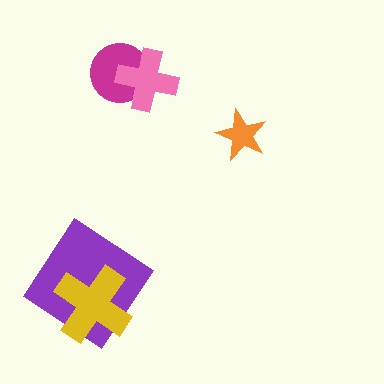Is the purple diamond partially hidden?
Yes, it is partially covered by another shape.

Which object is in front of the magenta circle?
The pink cross is in front of the magenta circle.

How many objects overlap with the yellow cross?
1 object overlaps with the yellow cross.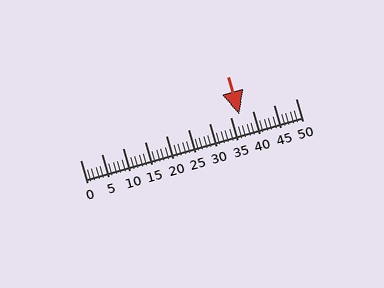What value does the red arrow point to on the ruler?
The red arrow points to approximately 37.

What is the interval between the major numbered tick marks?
The major tick marks are spaced 5 units apart.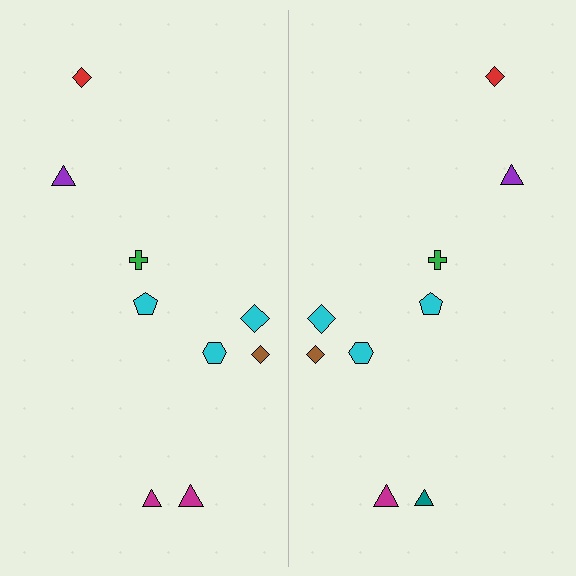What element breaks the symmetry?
The teal triangle on the right side breaks the symmetry — its mirror counterpart is magenta.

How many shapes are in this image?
There are 18 shapes in this image.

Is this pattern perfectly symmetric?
No, the pattern is not perfectly symmetric. The teal triangle on the right side breaks the symmetry — its mirror counterpart is magenta.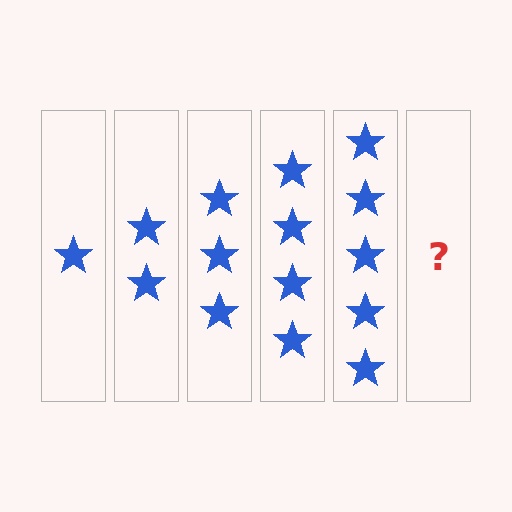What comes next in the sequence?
The next element should be 6 stars.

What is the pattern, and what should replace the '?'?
The pattern is that each step adds one more star. The '?' should be 6 stars.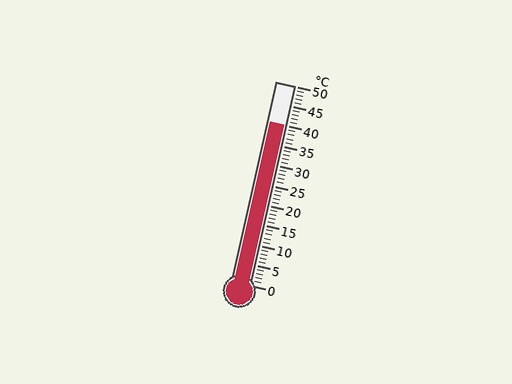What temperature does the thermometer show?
The thermometer shows approximately 40°C.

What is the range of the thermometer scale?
The thermometer scale ranges from 0°C to 50°C.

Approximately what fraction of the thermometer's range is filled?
The thermometer is filled to approximately 80% of its range.